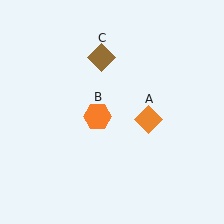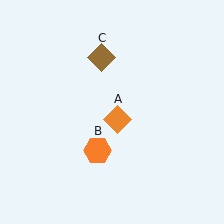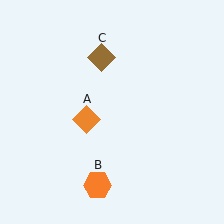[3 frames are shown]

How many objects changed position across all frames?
2 objects changed position: orange diamond (object A), orange hexagon (object B).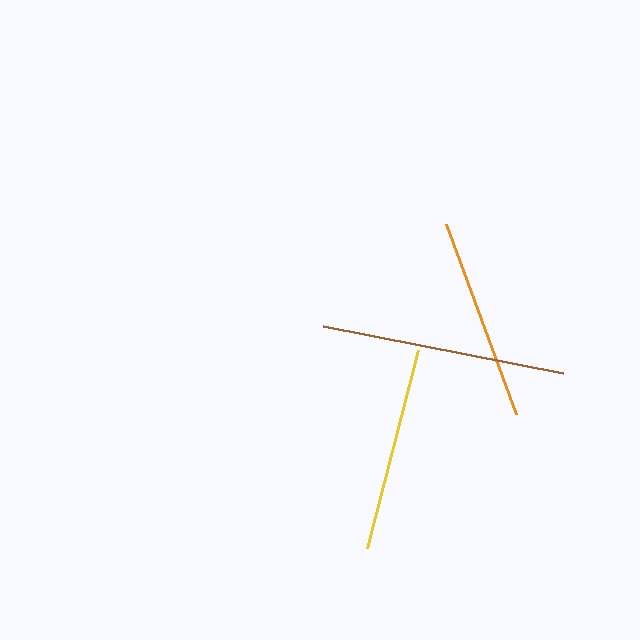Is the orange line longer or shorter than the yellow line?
The yellow line is longer than the orange line.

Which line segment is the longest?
The brown line is the longest at approximately 244 pixels.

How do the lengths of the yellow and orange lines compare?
The yellow and orange lines are approximately the same length.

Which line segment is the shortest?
The orange line is the shortest at approximately 202 pixels.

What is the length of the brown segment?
The brown segment is approximately 244 pixels long.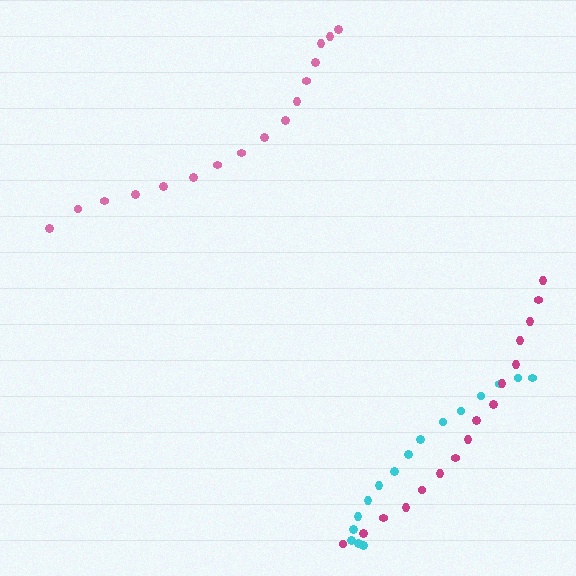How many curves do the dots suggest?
There are 3 distinct paths.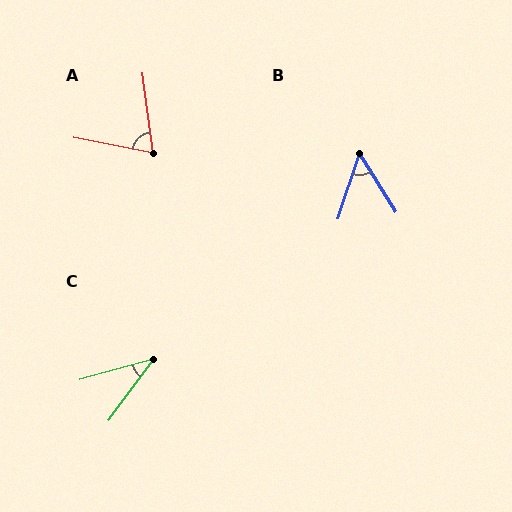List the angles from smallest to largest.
C (38°), B (51°), A (72°).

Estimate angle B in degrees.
Approximately 51 degrees.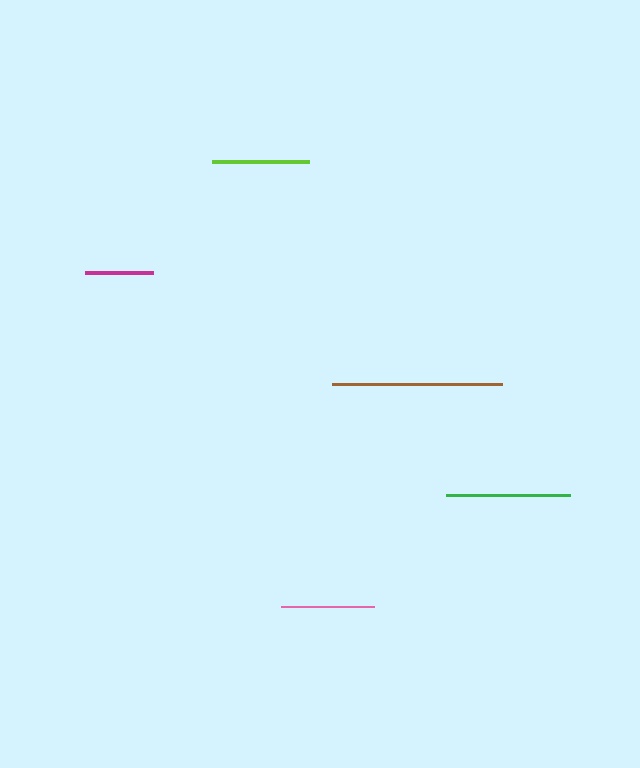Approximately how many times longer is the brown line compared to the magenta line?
The brown line is approximately 2.5 times the length of the magenta line.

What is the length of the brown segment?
The brown segment is approximately 171 pixels long.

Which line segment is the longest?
The brown line is the longest at approximately 171 pixels.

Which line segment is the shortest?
The magenta line is the shortest at approximately 68 pixels.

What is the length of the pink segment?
The pink segment is approximately 93 pixels long.